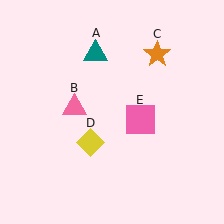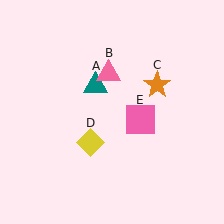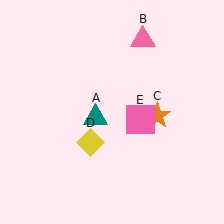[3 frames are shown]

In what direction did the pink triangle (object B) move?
The pink triangle (object B) moved up and to the right.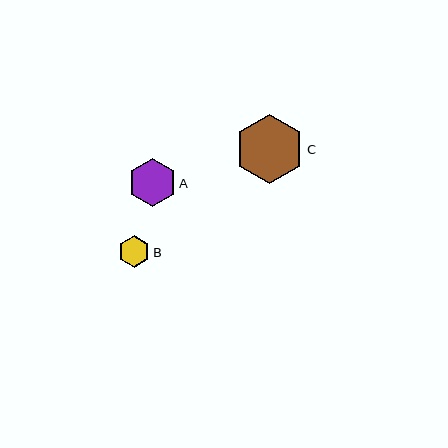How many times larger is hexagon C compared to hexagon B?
Hexagon C is approximately 2.2 times the size of hexagon B.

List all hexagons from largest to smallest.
From largest to smallest: C, A, B.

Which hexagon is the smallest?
Hexagon B is the smallest with a size of approximately 32 pixels.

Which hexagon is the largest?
Hexagon C is the largest with a size of approximately 69 pixels.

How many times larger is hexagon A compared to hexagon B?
Hexagon A is approximately 1.5 times the size of hexagon B.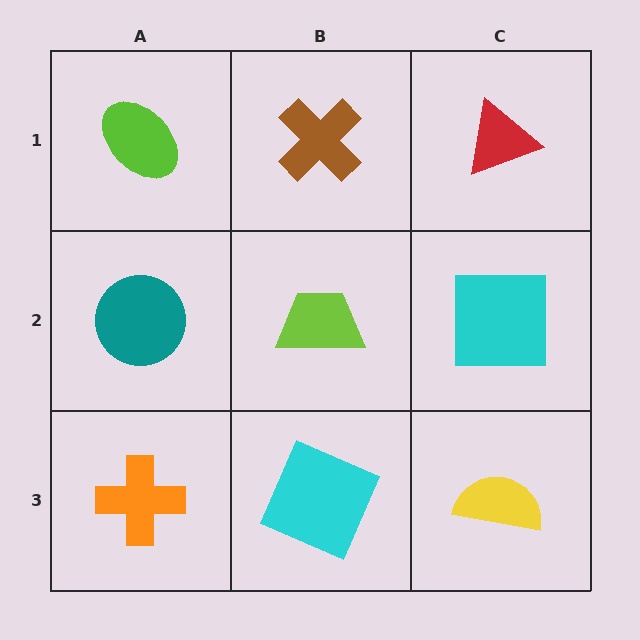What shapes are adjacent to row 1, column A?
A teal circle (row 2, column A), a brown cross (row 1, column B).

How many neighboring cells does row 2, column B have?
4.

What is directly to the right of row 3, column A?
A cyan square.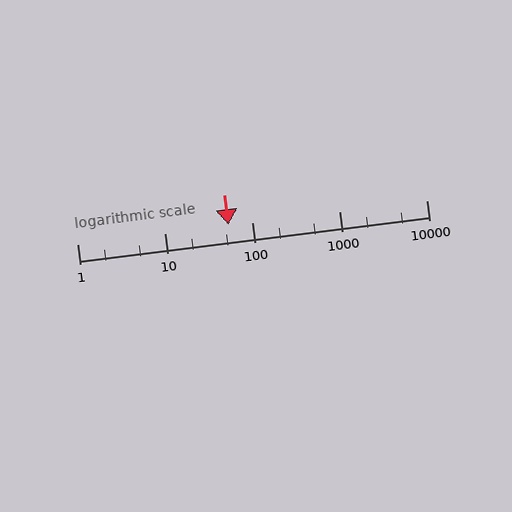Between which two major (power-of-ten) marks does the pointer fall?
The pointer is between 10 and 100.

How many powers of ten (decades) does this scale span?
The scale spans 4 decades, from 1 to 10000.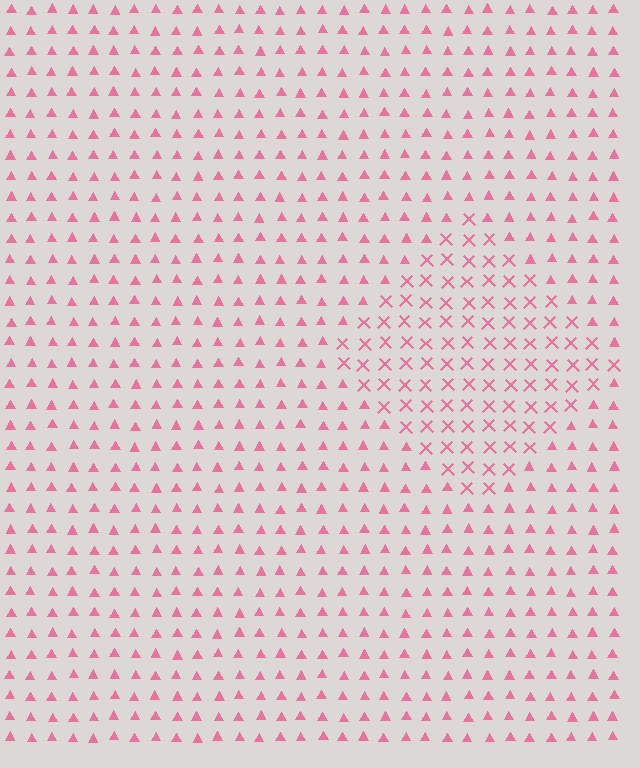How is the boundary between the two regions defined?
The boundary is defined by a change in element shape: X marks inside vs. triangles outside. All elements share the same color and spacing.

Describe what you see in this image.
The image is filled with small pink elements arranged in a uniform grid. A diamond-shaped region contains X marks, while the surrounding area contains triangles. The boundary is defined purely by the change in element shape.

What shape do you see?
I see a diamond.